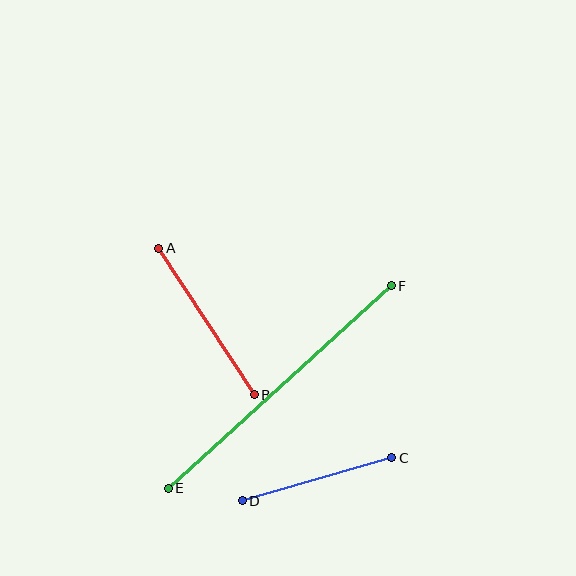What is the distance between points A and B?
The distance is approximately 175 pixels.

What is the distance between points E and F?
The distance is approximately 301 pixels.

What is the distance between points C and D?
The distance is approximately 155 pixels.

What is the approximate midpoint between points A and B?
The midpoint is at approximately (207, 321) pixels.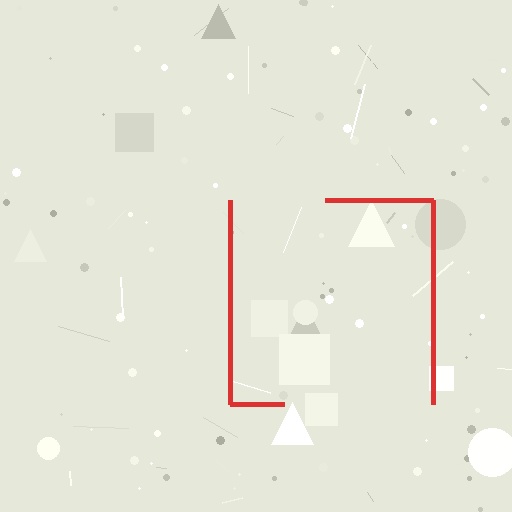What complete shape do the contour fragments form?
The contour fragments form a square.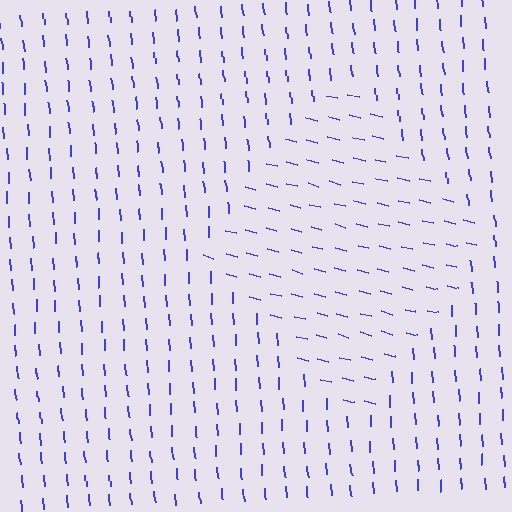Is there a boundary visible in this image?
Yes, there is a texture boundary formed by a change in line orientation.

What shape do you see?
I see a diamond.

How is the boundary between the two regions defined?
The boundary is defined purely by a change in line orientation (approximately 73 degrees difference). All lines are the same color and thickness.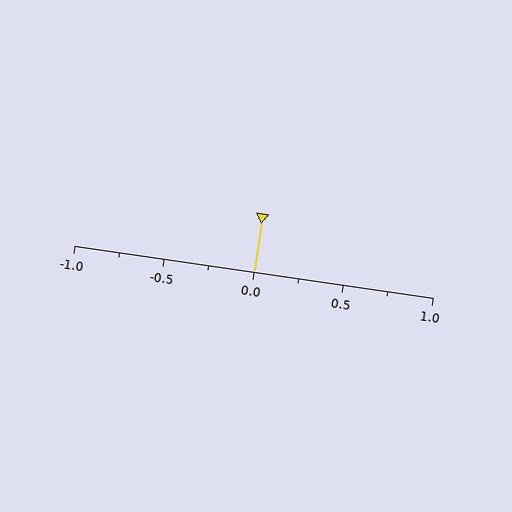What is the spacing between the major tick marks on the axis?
The major ticks are spaced 0.5 apart.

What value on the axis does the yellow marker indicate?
The marker indicates approximately 0.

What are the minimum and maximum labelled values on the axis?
The axis runs from -1.0 to 1.0.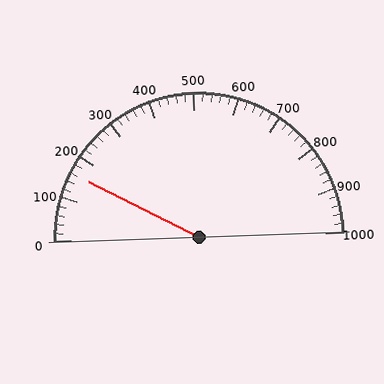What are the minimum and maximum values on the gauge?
The gauge ranges from 0 to 1000.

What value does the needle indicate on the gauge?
The needle indicates approximately 160.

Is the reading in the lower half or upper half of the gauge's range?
The reading is in the lower half of the range (0 to 1000).